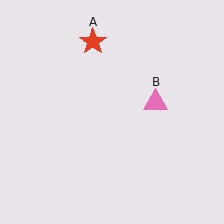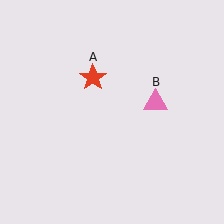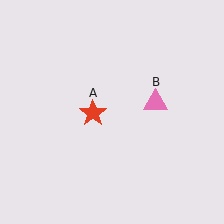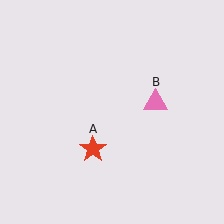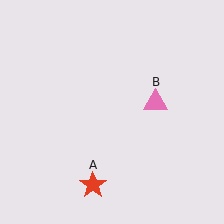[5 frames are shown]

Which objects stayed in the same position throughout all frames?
Pink triangle (object B) remained stationary.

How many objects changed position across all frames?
1 object changed position: red star (object A).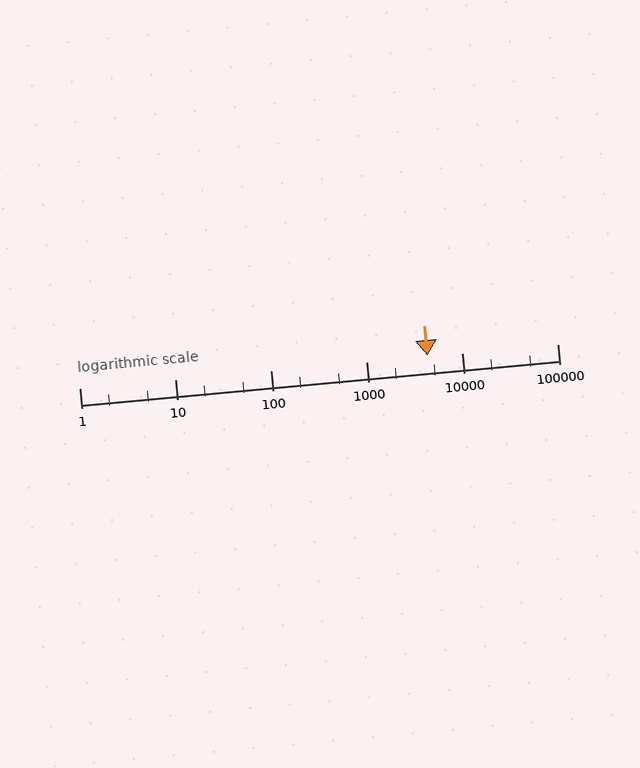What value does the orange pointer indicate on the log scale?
The pointer indicates approximately 4400.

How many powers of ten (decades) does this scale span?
The scale spans 5 decades, from 1 to 100000.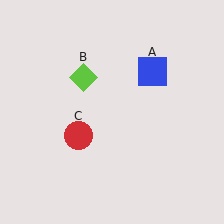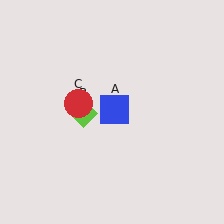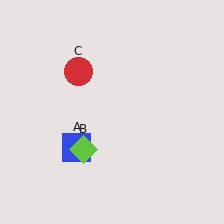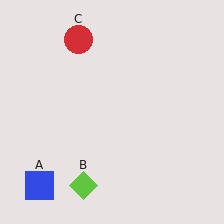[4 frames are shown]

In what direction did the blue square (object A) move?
The blue square (object A) moved down and to the left.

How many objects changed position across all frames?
3 objects changed position: blue square (object A), lime diamond (object B), red circle (object C).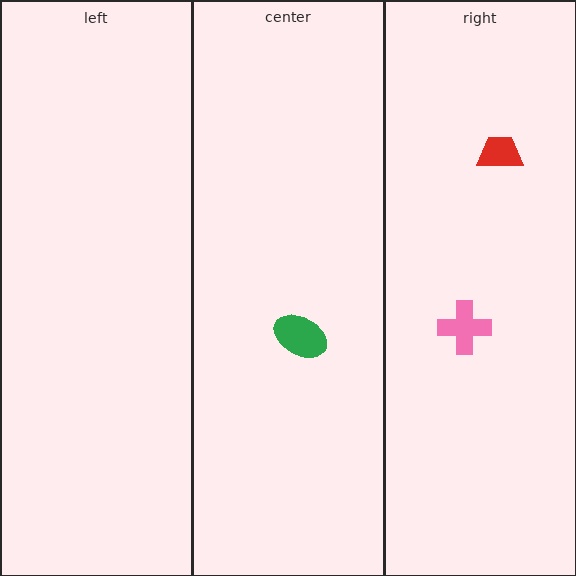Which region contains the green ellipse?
The center region.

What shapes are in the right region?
The pink cross, the red trapezoid.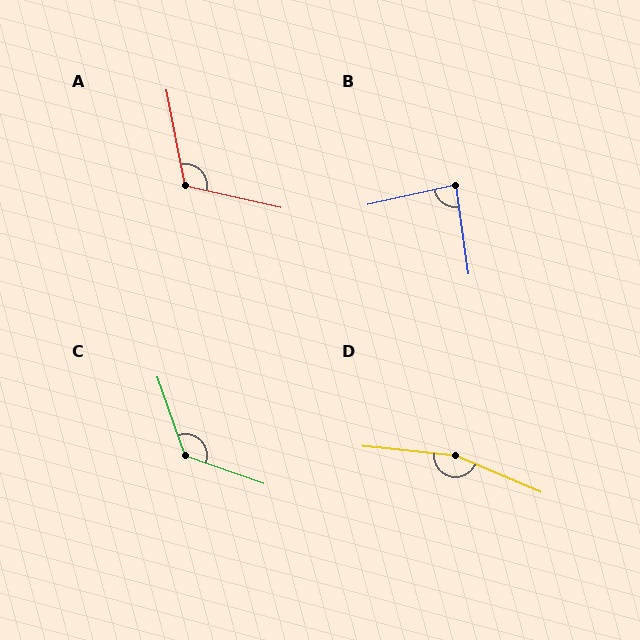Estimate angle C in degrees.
Approximately 129 degrees.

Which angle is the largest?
D, at approximately 163 degrees.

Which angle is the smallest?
B, at approximately 85 degrees.